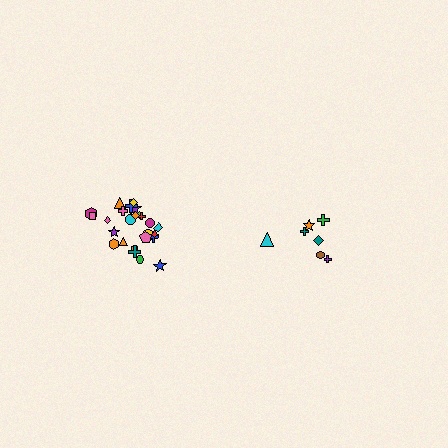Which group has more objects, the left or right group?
The left group.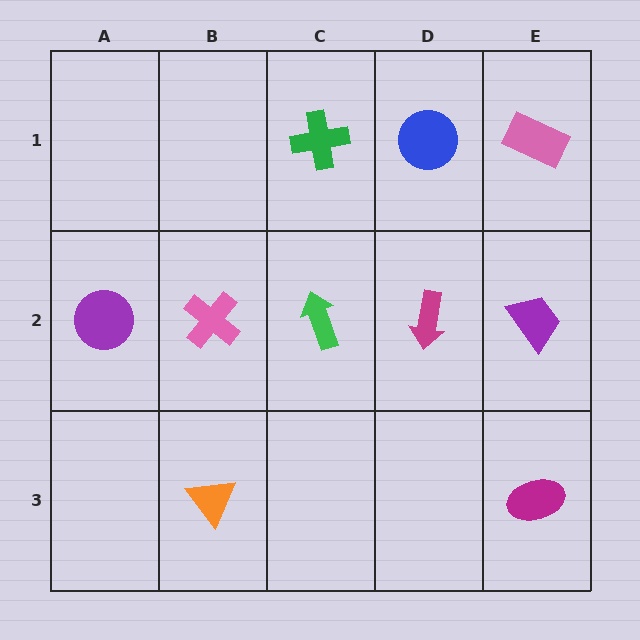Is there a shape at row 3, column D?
No, that cell is empty.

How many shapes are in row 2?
5 shapes.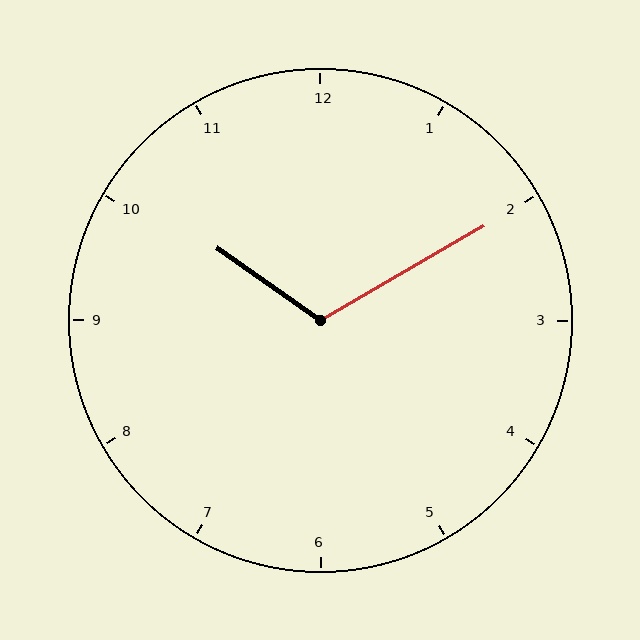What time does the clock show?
10:10.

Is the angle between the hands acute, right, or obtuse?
It is obtuse.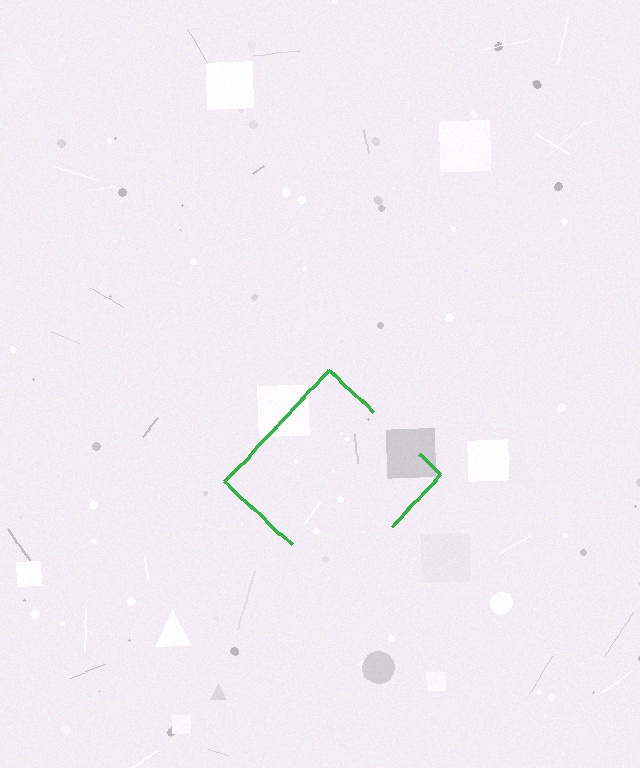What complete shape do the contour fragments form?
The contour fragments form a diamond.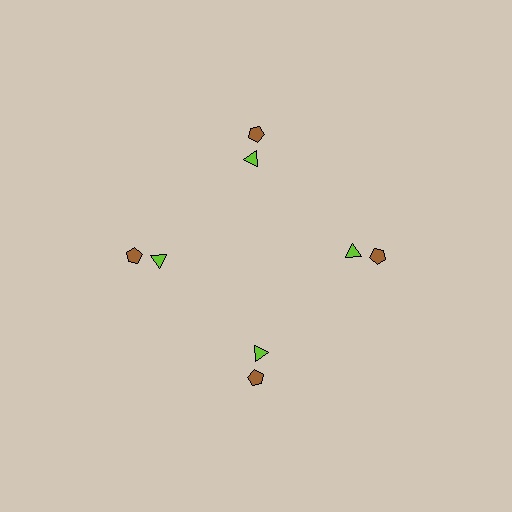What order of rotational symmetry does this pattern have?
This pattern has 4-fold rotational symmetry.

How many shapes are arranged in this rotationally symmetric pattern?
There are 8 shapes, arranged in 4 groups of 2.